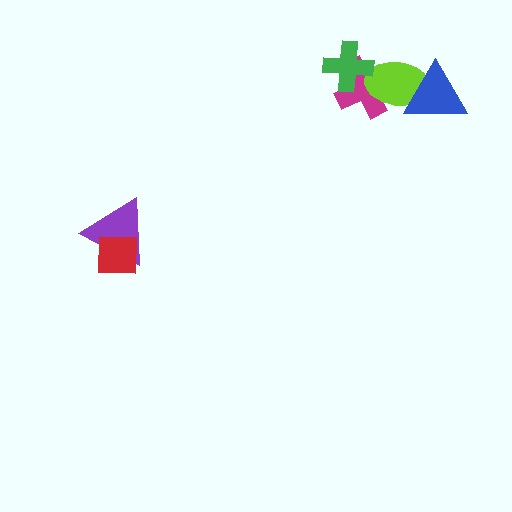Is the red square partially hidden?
No, no other shape covers it.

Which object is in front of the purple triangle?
The red square is in front of the purple triangle.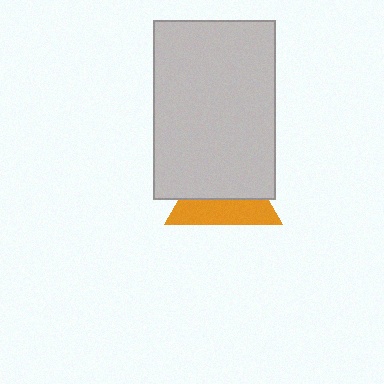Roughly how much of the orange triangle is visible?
A small part of it is visible (roughly 44%).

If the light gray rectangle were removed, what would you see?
You would see the complete orange triangle.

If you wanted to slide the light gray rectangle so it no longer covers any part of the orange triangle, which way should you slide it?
Slide it up — that is the most direct way to separate the two shapes.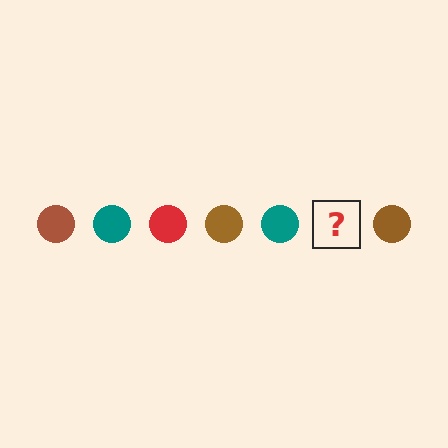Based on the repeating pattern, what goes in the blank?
The blank should be a red circle.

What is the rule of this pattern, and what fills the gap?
The rule is that the pattern cycles through brown, teal, red circles. The gap should be filled with a red circle.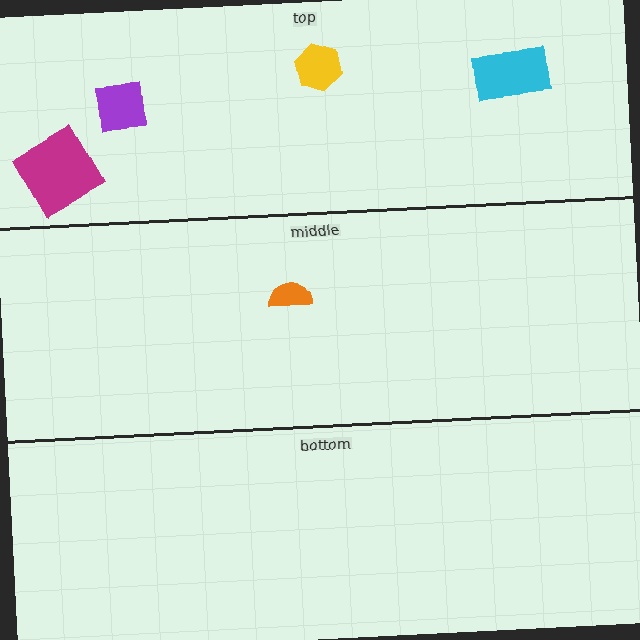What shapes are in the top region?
The purple square, the yellow hexagon, the cyan rectangle, the magenta diamond.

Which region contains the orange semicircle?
The middle region.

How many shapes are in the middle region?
1.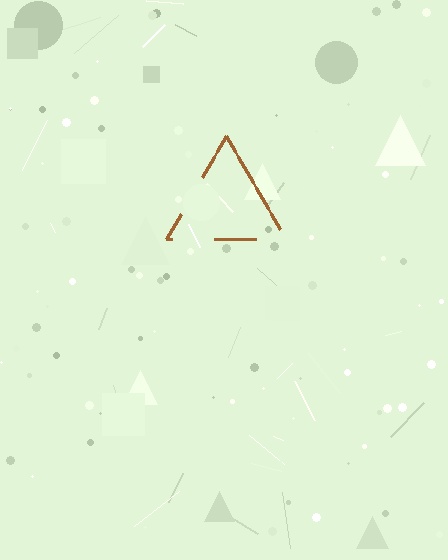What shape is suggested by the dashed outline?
The dashed outline suggests a triangle.